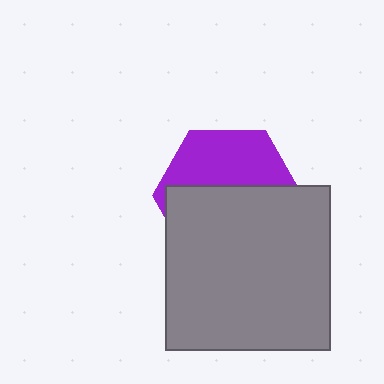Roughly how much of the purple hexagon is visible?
A small part of it is visible (roughly 42%).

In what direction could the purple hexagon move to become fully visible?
The purple hexagon could move up. That would shift it out from behind the gray square entirely.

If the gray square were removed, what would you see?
You would see the complete purple hexagon.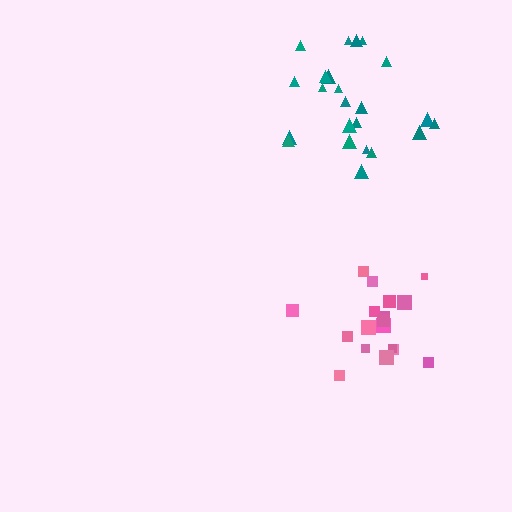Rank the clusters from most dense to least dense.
pink, teal.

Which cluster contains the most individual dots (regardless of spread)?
Teal (23).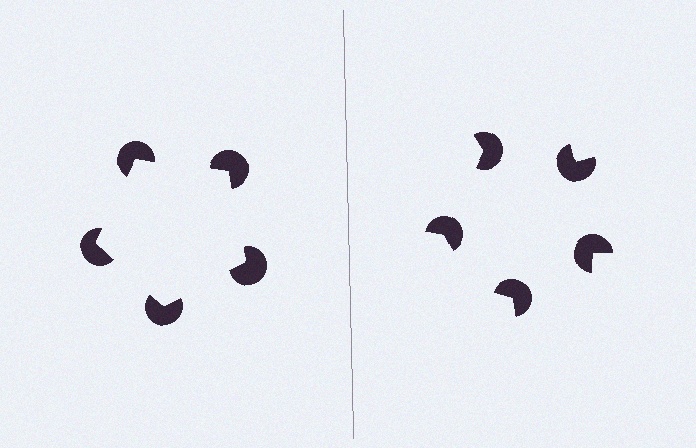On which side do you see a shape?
An illusory pentagon appears on the left side. On the right side the wedge cuts are rotated, so no coherent shape forms.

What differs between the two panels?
The pac-man discs are positioned identically on both sides; only the wedge orientations differ. On the left they align to a pentagon; on the right they are misaligned.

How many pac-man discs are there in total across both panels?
10 — 5 on each side.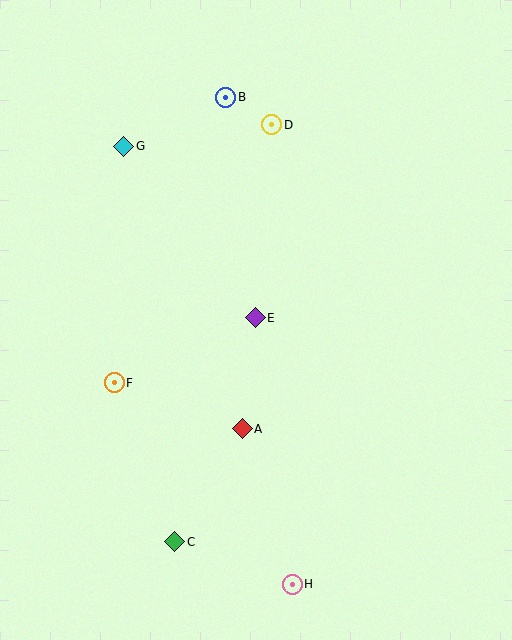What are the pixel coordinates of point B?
Point B is at (226, 97).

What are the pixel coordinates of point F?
Point F is at (114, 383).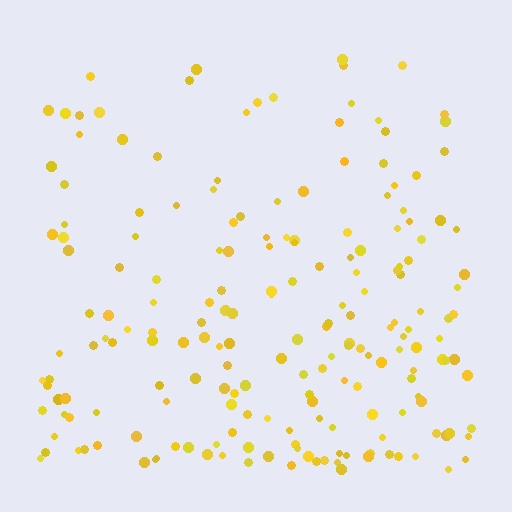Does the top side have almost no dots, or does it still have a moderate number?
Still a moderate number, just noticeably fewer than the bottom.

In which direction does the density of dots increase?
From top to bottom, with the bottom side densest.